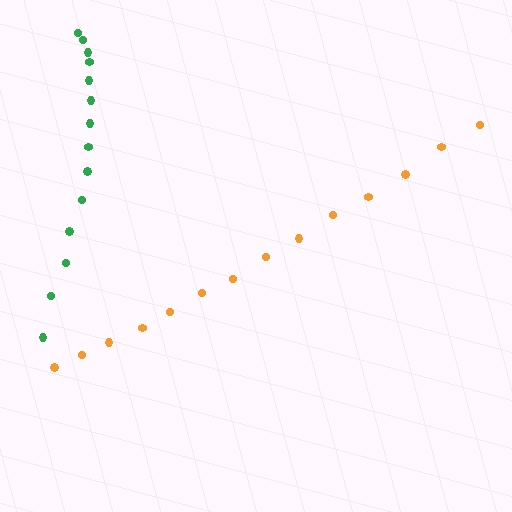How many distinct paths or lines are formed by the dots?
There are 2 distinct paths.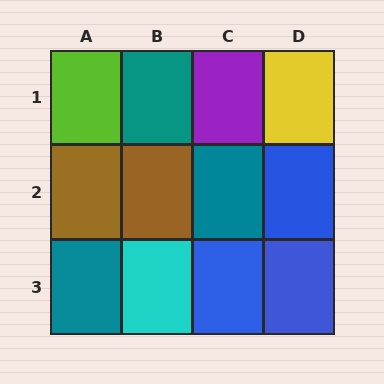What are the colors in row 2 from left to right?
Brown, brown, teal, blue.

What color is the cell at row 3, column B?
Cyan.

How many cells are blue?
3 cells are blue.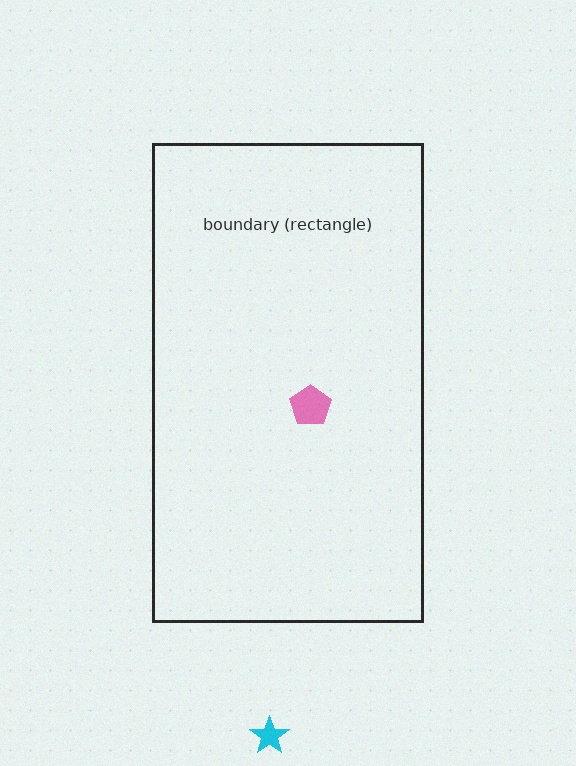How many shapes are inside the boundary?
1 inside, 1 outside.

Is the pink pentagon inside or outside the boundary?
Inside.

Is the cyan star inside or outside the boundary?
Outside.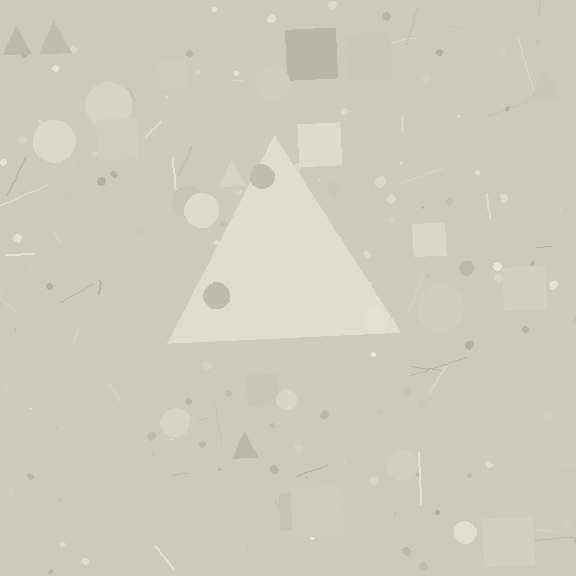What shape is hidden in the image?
A triangle is hidden in the image.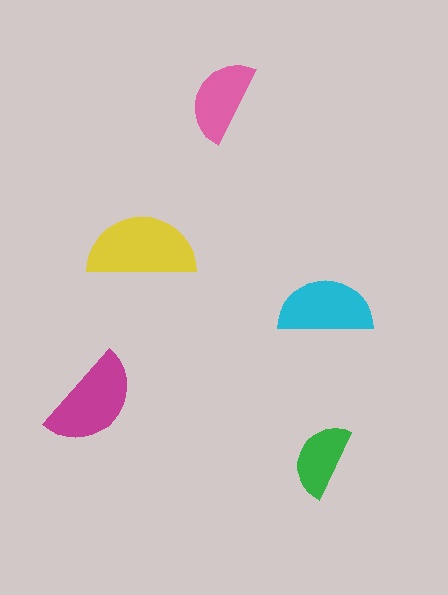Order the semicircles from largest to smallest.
the yellow one, the magenta one, the cyan one, the pink one, the green one.